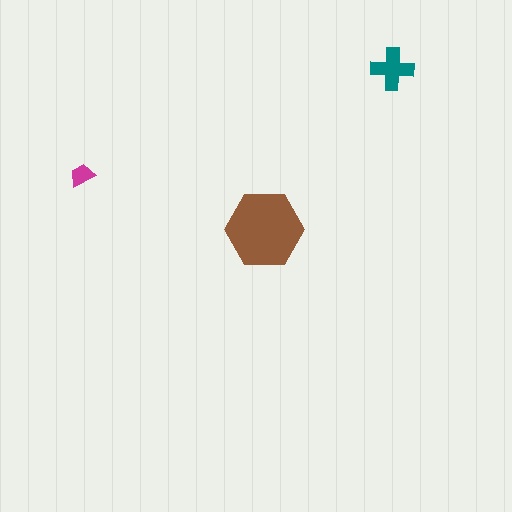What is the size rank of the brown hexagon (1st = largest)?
1st.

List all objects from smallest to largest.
The magenta trapezoid, the teal cross, the brown hexagon.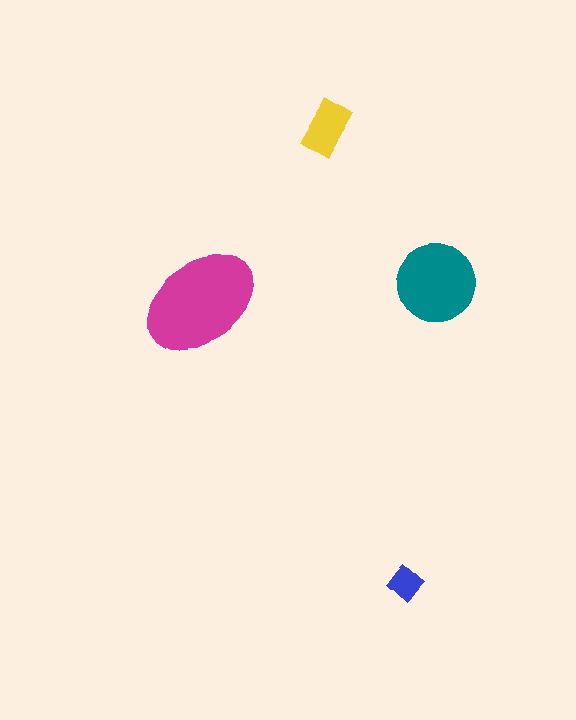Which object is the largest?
The magenta ellipse.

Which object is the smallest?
The blue diamond.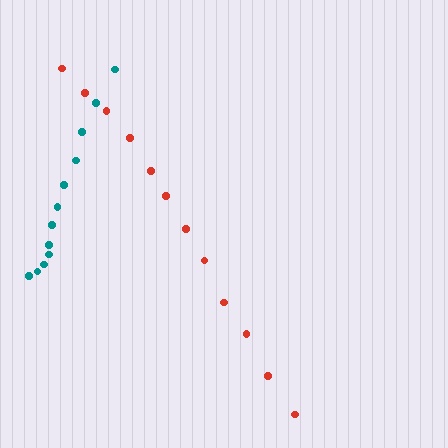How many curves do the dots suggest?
There are 2 distinct paths.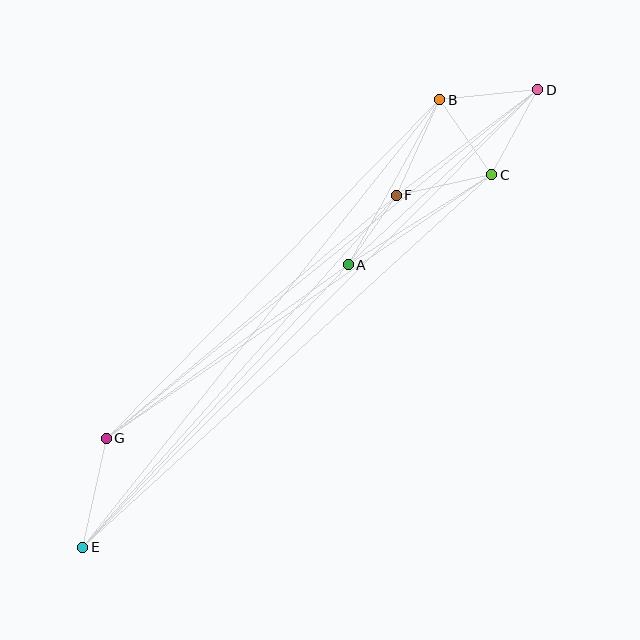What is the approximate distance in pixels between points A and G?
The distance between A and G is approximately 298 pixels.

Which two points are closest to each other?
Points A and F are closest to each other.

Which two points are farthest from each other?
Points D and E are farthest from each other.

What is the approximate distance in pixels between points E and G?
The distance between E and G is approximately 111 pixels.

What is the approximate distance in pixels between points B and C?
The distance between B and C is approximately 91 pixels.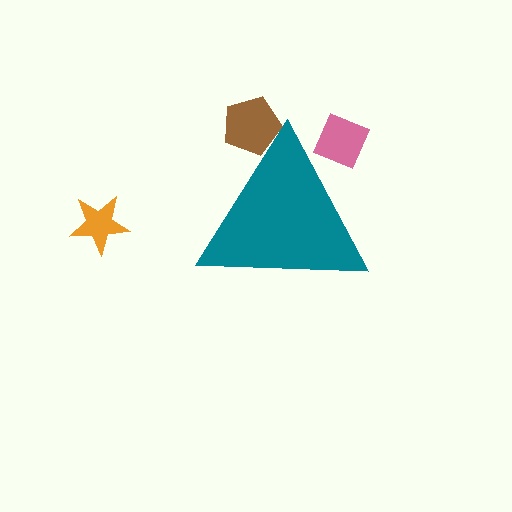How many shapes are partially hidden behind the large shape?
2 shapes are partially hidden.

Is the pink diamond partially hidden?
Yes, the pink diamond is partially hidden behind the teal triangle.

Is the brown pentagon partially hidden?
Yes, the brown pentagon is partially hidden behind the teal triangle.